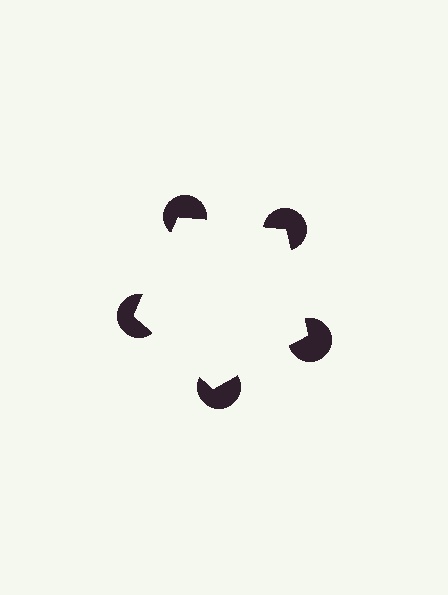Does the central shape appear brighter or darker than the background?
It typically appears slightly brighter than the background, even though no actual brightness change is drawn.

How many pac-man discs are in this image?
There are 5 — one at each vertex of the illusory pentagon.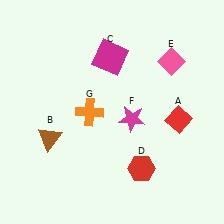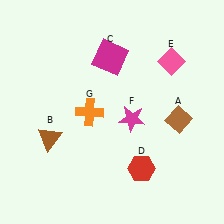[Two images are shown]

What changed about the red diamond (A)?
In Image 1, A is red. In Image 2, it changed to brown.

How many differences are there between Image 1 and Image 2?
There is 1 difference between the two images.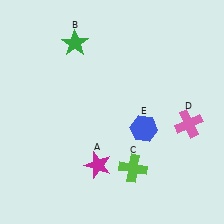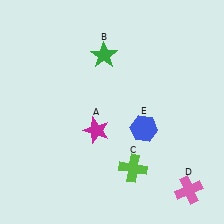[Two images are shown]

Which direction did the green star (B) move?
The green star (B) moved right.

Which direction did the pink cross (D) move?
The pink cross (D) moved down.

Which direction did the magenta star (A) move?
The magenta star (A) moved up.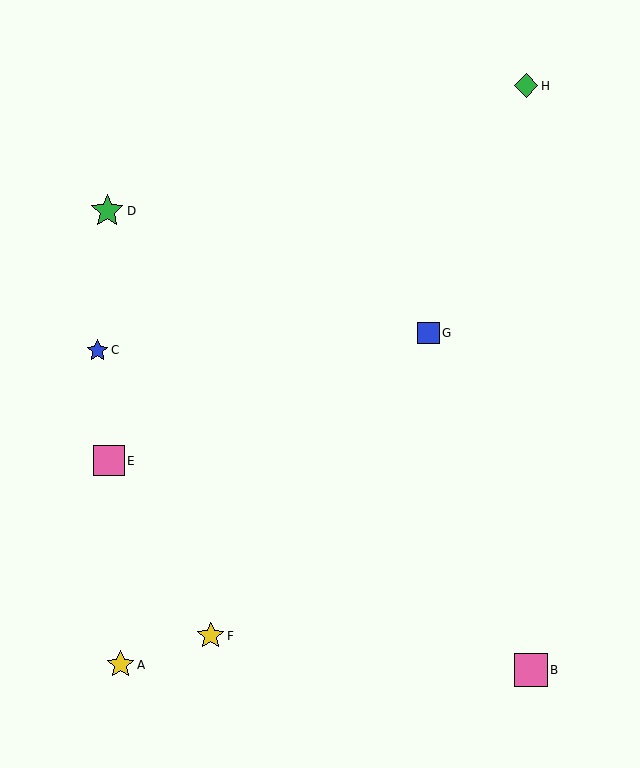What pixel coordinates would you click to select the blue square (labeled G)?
Click at (428, 333) to select the blue square G.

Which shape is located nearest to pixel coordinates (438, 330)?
The blue square (labeled G) at (428, 333) is nearest to that location.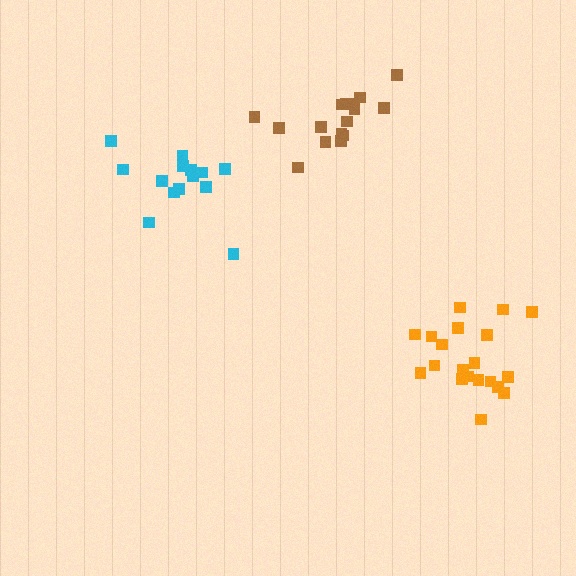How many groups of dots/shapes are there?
There are 3 groups.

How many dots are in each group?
Group 1: 16 dots, Group 2: 20 dots, Group 3: 14 dots (50 total).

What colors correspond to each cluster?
The clusters are colored: brown, orange, cyan.